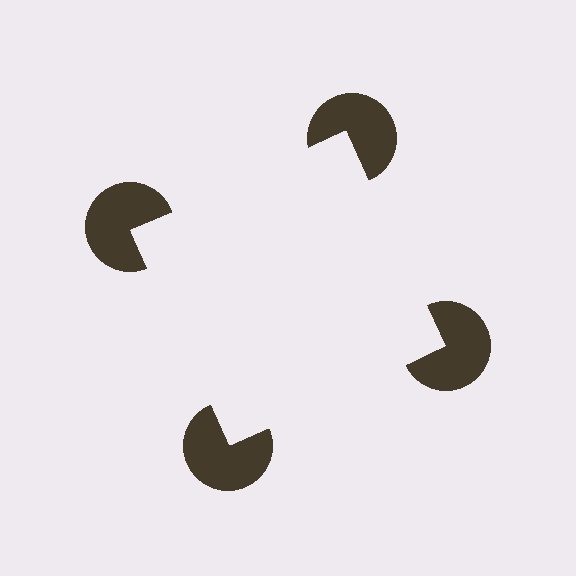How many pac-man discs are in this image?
There are 4 — one at each vertex of the illusory square.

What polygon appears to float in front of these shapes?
An illusory square — its edges are inferred from the aligned wedge cuts in the pac-man discs, not physically drawn.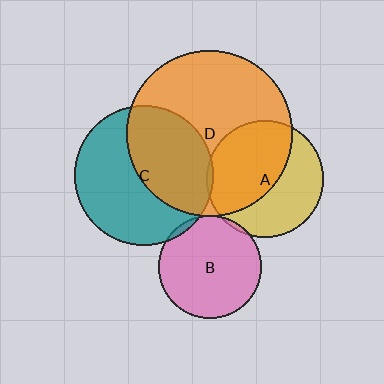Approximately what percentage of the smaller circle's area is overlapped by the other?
Approximately 5%.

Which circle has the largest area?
Circle D (orange).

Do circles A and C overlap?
Yes.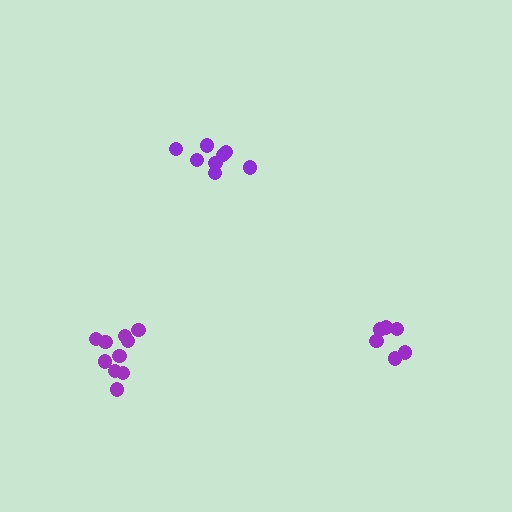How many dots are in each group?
Group 1: 6 dots, Group 2: 10 dots, Group 3: 8 dots (24 total).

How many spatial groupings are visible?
There are 3 spatial groupings.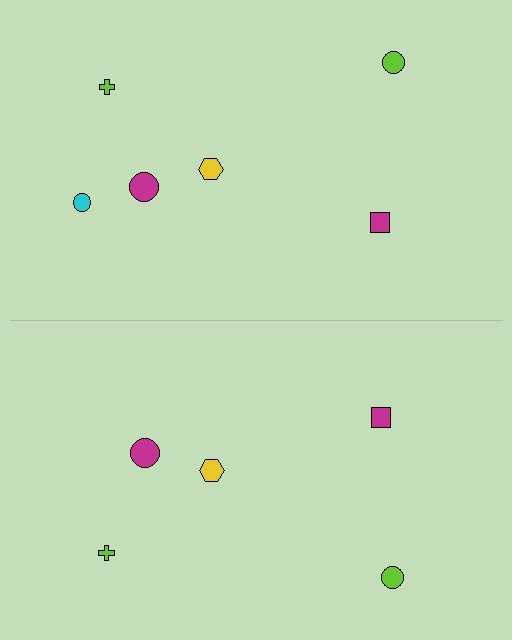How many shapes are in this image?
There are 11 shapes in this image.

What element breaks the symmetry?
A cyan circle is missing from the bottom side.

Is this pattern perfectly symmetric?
No, the pattern is not perfectly symmetric. A cyan circle is missing from the bottom side.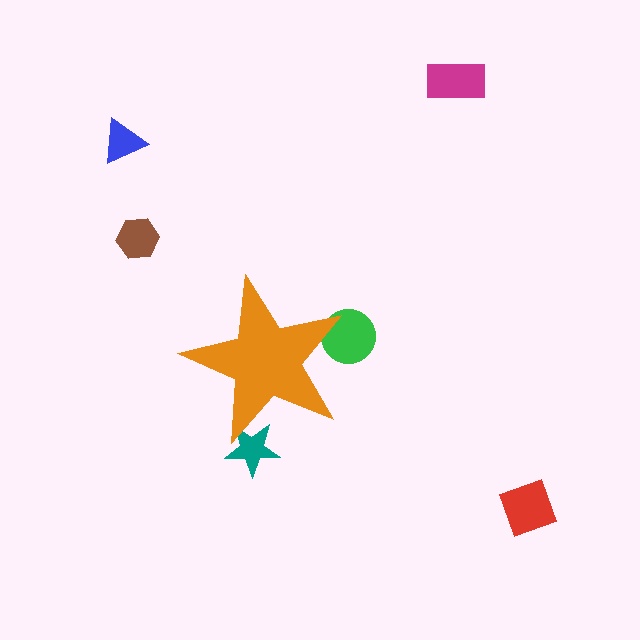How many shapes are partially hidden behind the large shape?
2 shapes are partially hidden.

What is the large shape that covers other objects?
An orange star.